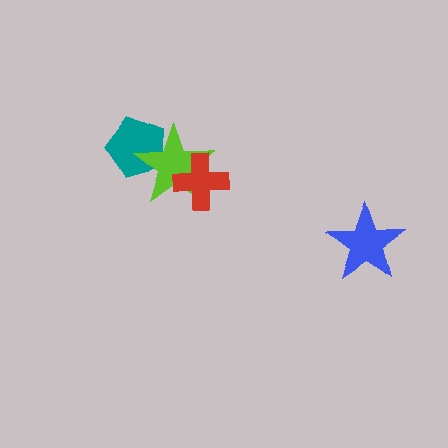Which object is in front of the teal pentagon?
The lime star is in front of the teal pentagon.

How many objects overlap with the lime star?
2 objects overlap with the lime star.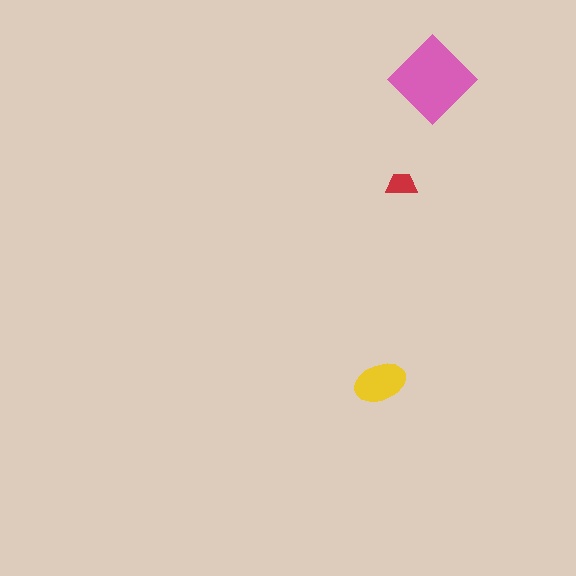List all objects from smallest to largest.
The red trapezoid, the yellow ellipse, the pink diamond.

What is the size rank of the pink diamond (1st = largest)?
1st.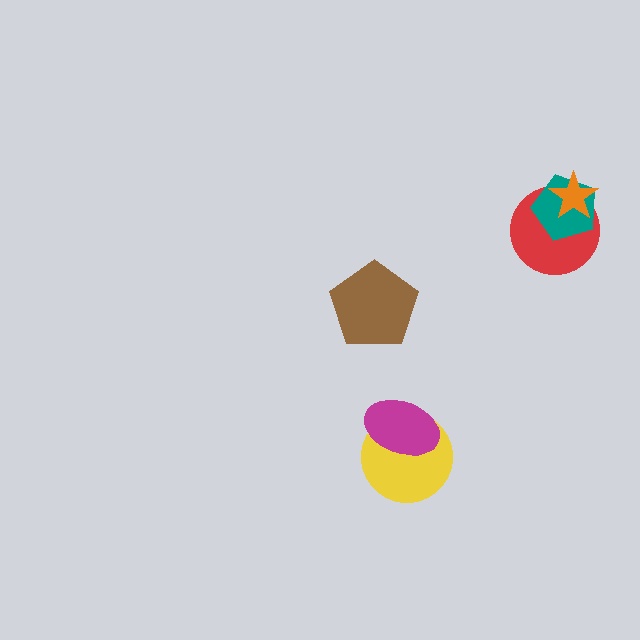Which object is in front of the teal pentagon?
The orange star is in front of the teal pentagon.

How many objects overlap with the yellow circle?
1 object overlaps with the yellow circle.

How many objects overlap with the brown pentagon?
0 objects overlap with the brown pentagon.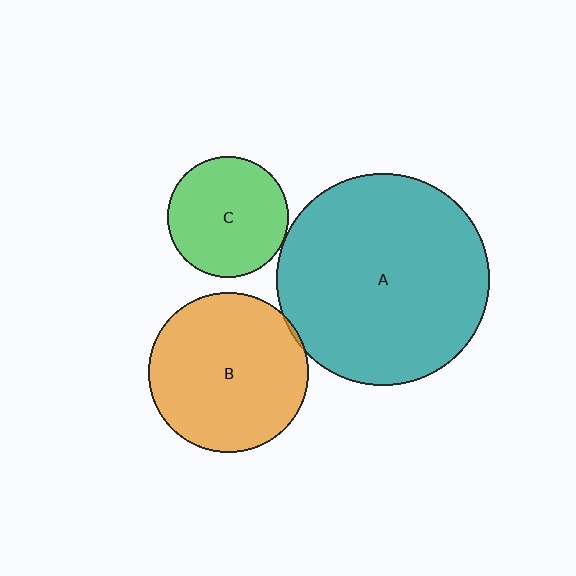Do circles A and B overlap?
Yes.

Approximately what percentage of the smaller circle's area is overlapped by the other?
Approximately 5%.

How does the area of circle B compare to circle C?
Approximately 1.8 times.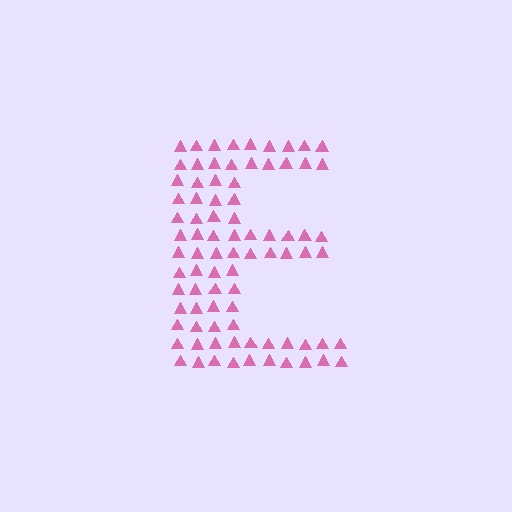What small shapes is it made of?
It is made of small triangles.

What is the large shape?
The large shape is the letter E.